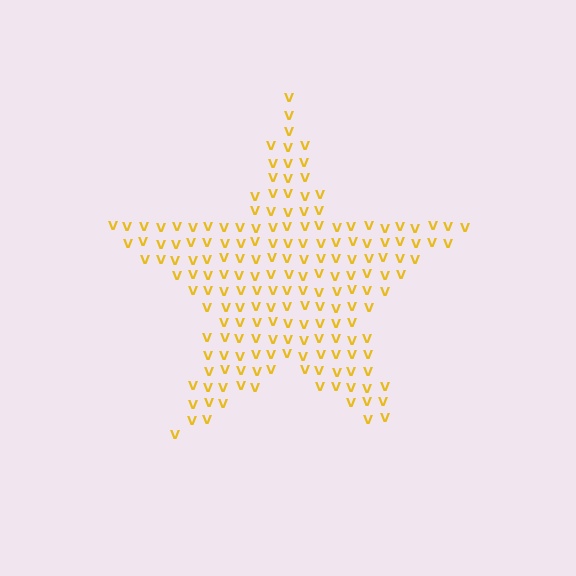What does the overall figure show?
The overall figure shows a star.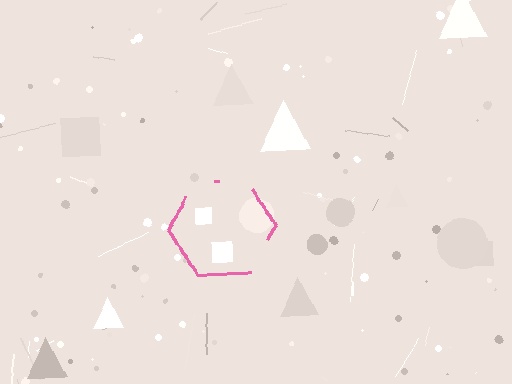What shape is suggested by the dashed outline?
The dashed outline suggests a hexagon.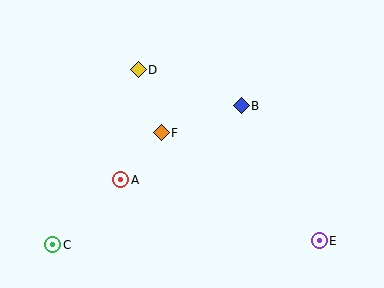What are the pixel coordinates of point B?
Point B is at (241, 106).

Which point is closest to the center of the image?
Point F at (161, 133) is closest to the center.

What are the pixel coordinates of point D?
Point D is at (138, 70).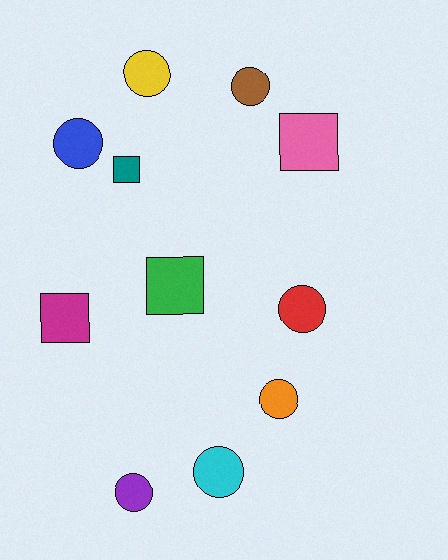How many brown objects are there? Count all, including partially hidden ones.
There is 1 brown object.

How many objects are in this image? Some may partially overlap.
There are 11 objects.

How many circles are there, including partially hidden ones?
There are 7 circles.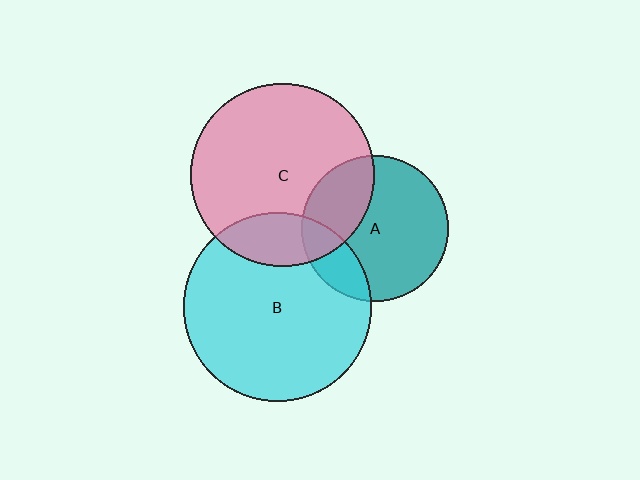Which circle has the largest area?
Circle B (cyan).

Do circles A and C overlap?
Yes.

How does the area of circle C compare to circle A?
Approximately 1.6 times.